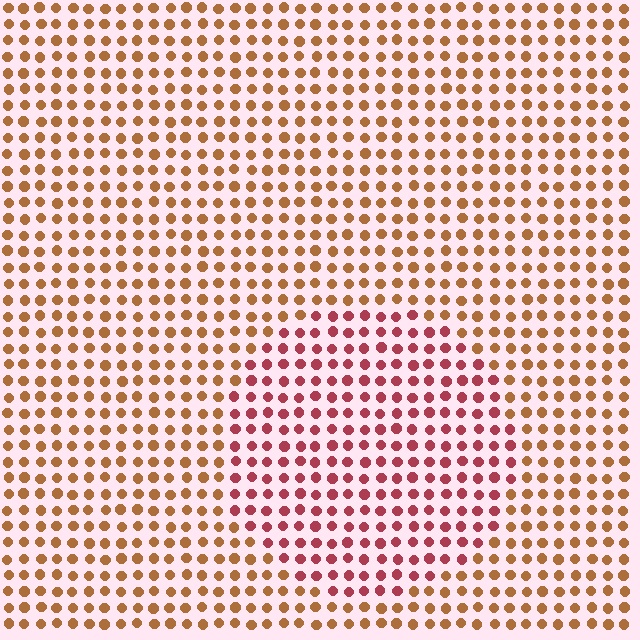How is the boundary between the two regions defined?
The boundary is defined purely by a slight shift in hue (about 38 degrees). Spacing, size, and orientation are identical on both sides.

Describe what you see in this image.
The image is filled with small brown elements in a uniform arrangement. A circle-shaped region is visible where the elements are tinted to a slightly different hue, forming a subtle color boundary.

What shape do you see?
I see a circle.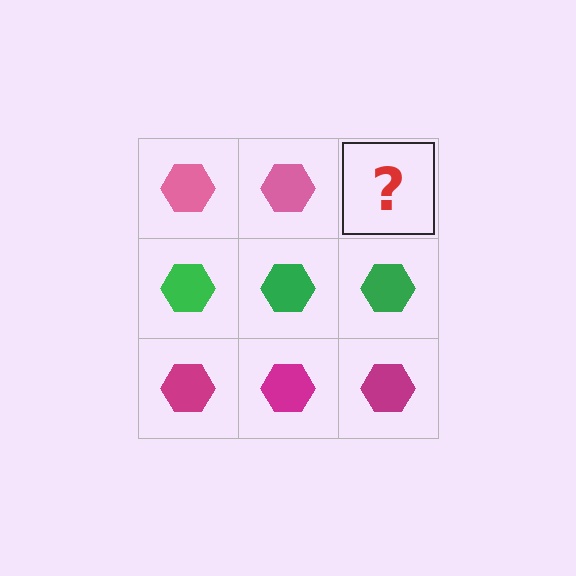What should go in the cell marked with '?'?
The missing cell should contain a pink hexagon.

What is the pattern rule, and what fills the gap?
The rule is that each row has a consistent color. The gap should be filled with a pink hexagon.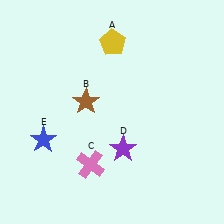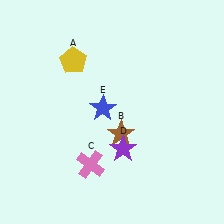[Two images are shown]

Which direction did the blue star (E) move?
The blue star (E) moved right.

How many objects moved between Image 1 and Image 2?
3 objects moved between the two images.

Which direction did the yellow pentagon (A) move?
The yellow pentagon (A) moved left.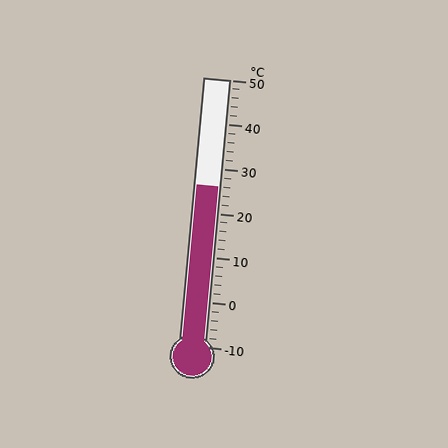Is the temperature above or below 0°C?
The temperature is above 0°C.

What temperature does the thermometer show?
The thermometer shows approximately 26°C.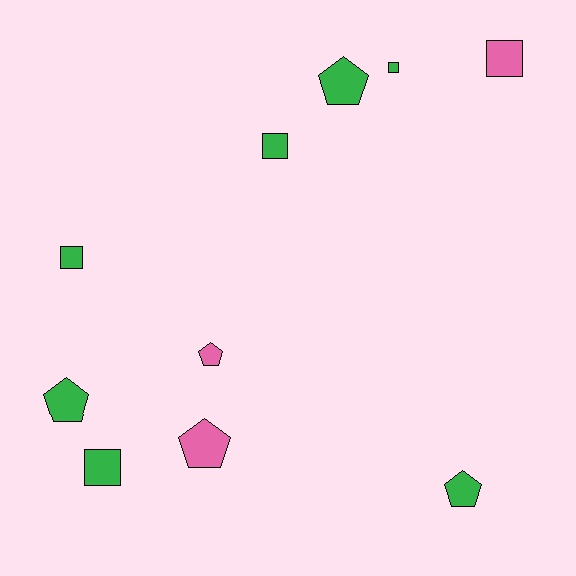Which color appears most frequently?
Green, with 7 objects.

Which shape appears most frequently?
Square, with 5 objects.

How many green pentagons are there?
There are 3 green pentagons.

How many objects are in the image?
There are 10 objects.